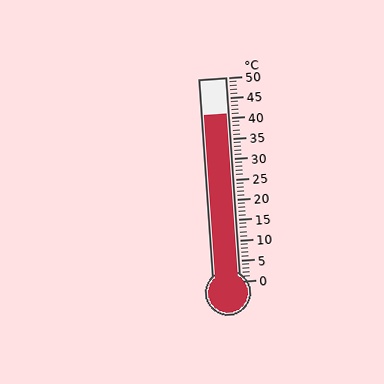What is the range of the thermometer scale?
The thermometer scale ranges from 0°C to 50°C.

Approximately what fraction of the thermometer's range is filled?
The thermometer is filled to approximately 80% of its range.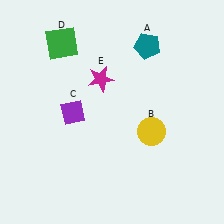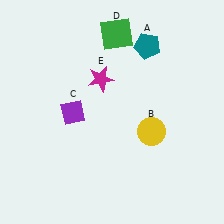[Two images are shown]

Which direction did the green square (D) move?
The green square (D) moved right.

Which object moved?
The green square (D) moved right.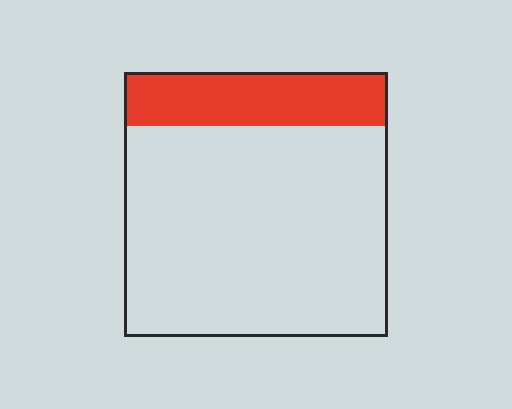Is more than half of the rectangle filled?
No.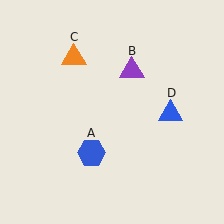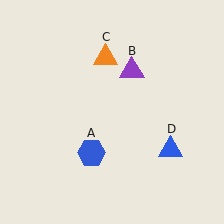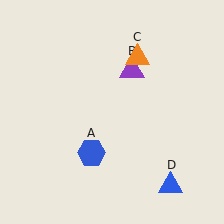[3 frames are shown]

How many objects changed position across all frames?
2 objects changed position: orange triangle (object C), blue triangle (object D).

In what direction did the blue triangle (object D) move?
The blue triangle (object D) moved down.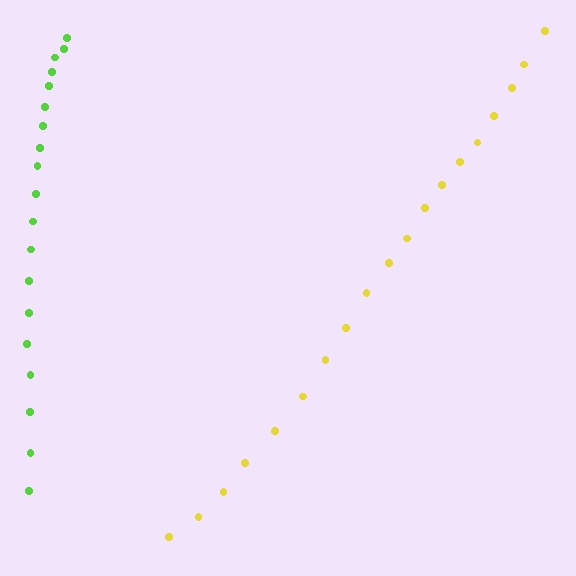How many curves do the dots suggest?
There are 2 distinct paths.